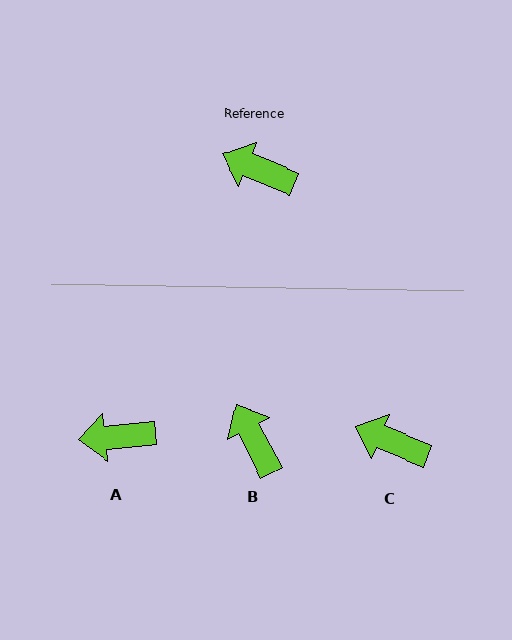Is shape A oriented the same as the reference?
No, it is off by about 28 degrees.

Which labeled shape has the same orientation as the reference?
C.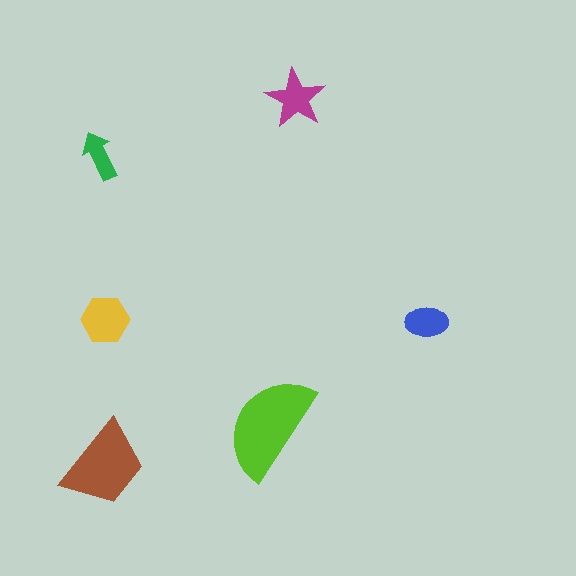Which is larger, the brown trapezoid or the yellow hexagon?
The brown trapezoid.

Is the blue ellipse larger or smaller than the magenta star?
Smaller.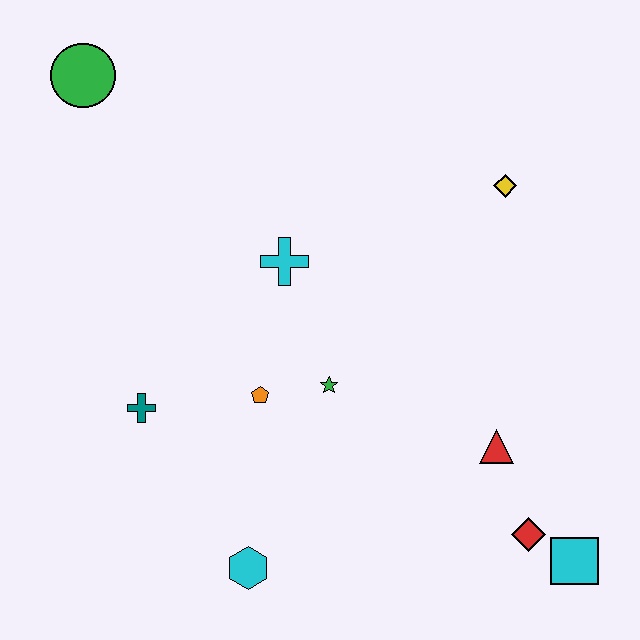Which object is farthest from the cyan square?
The green circle is farthest from the cyan square.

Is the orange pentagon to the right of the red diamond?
No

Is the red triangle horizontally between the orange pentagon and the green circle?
No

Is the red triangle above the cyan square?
Yes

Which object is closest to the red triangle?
The red diamond is closest to the red triangle.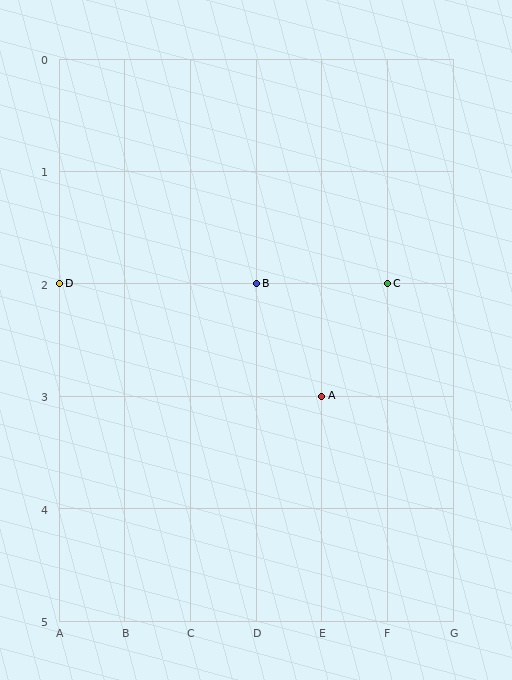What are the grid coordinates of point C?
Point C is at grid coordinates (F, 2).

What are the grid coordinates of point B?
Point B is at grid coordinates (D, 2).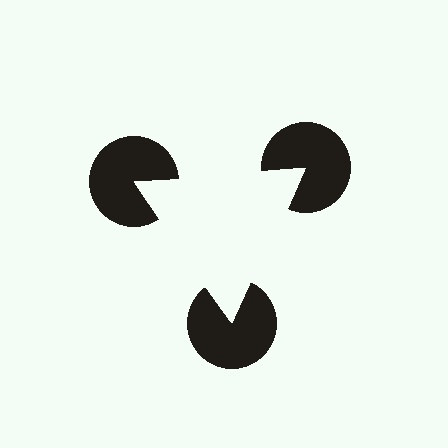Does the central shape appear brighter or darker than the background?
It typically appears slightly brighter than the background, even though no actual brightness change is drawn.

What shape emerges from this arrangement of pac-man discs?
An illusory triangle — its edges are inferred from the aligned wedge cuts in the pac-man discs, not physically drawn.